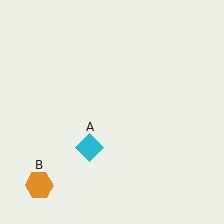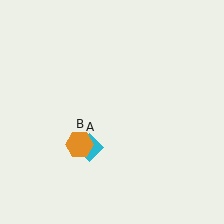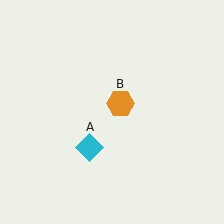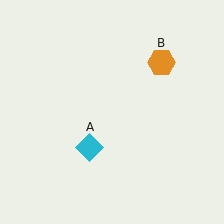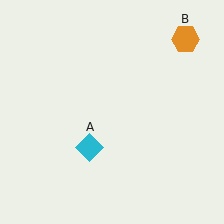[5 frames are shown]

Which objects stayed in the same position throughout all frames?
Cyan diamond (object A) remained stationary.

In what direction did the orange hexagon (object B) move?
The orange hexagon (object B) moved up and to the right.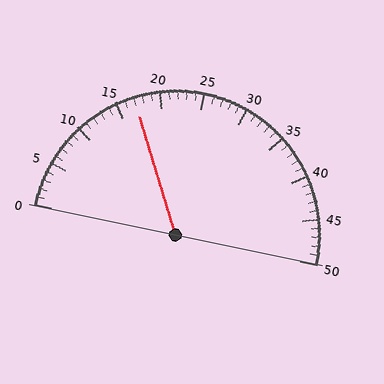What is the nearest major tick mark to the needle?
The nearest major tick mark is 15.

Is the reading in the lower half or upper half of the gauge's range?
The reading is in the lower half of the range (0 to 50).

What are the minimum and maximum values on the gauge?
The gauge ranges from 0 to 50.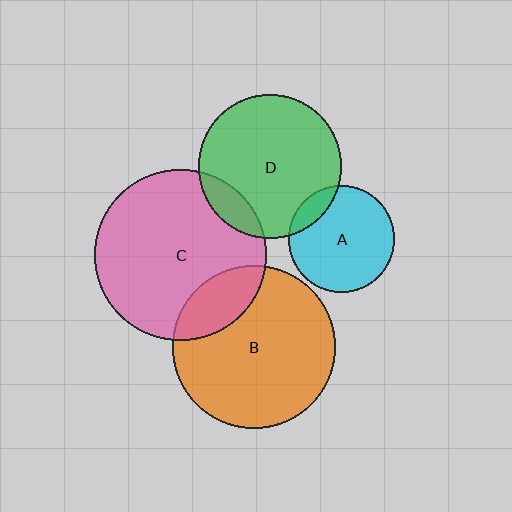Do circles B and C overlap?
Yes.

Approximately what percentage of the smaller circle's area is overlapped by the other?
Approximately 20%.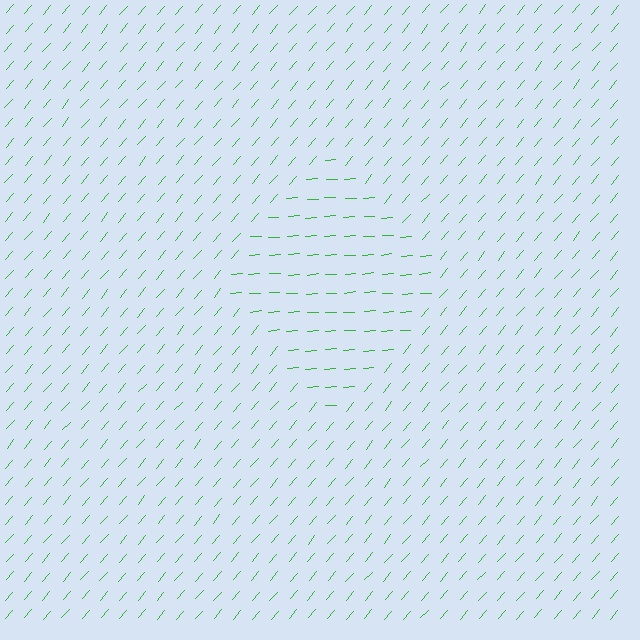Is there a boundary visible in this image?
Yes, there is a texture boundary formed by a change in line orientation.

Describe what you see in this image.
The image is filled with small green line segments. A diamond region in the image has lines oriented differently from the surrounding lines, creating a visible texture boundary.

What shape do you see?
I see a diamond.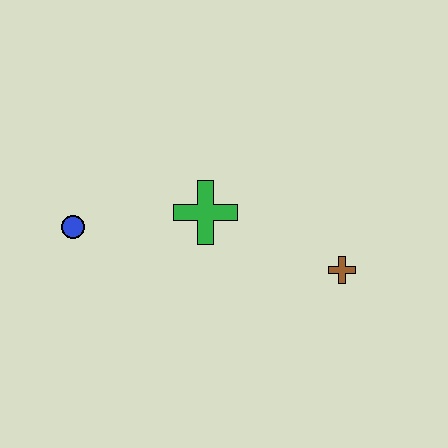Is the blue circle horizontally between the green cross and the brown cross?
No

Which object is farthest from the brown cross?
The blue circle is farthest from the brown cross.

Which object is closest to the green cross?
The blue circle is closest to the green cross.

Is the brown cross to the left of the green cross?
No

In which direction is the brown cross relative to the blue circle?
The brown cross is to the right of the blue circle.